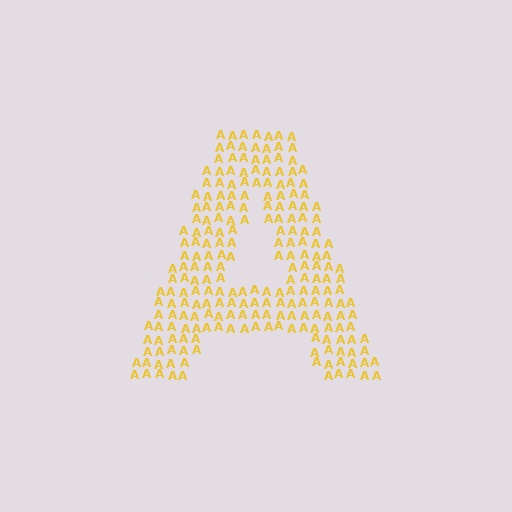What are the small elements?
The small elements are letter A's.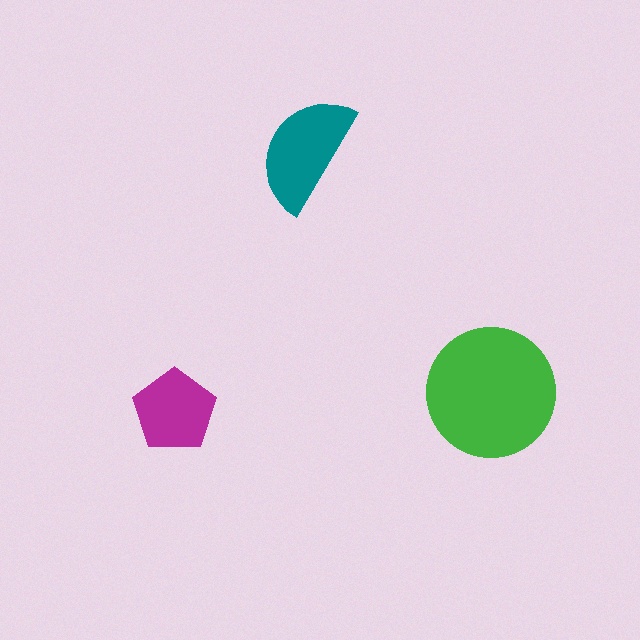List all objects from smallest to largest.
The magenta pentagon, the teal semicircle, the green circle.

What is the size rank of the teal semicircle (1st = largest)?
2nd.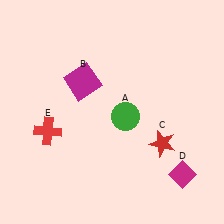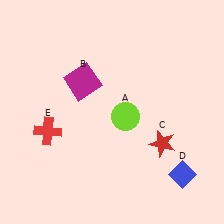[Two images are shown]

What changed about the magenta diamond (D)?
In Image 1, D is magenta. In Image 2, it changed to blue.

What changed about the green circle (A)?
In Image 1, A is green. In Image 2, it changed to lime.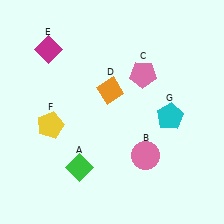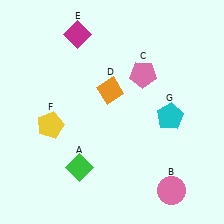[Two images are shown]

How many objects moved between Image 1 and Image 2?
2 objects moved between the two images.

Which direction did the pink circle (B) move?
The pink circle (B) moved down.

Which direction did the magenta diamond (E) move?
The magenta diamond (E) moved right.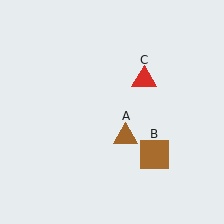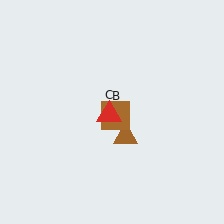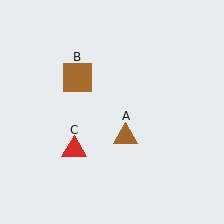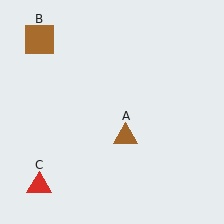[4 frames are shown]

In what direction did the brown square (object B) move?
The brown square (object B) moved up and to the left.